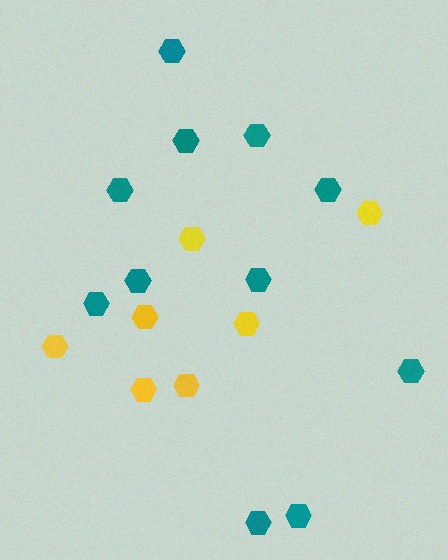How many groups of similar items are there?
There are 2 groups: one group of yellow hexagons (7) and one group of teal hexagons (11).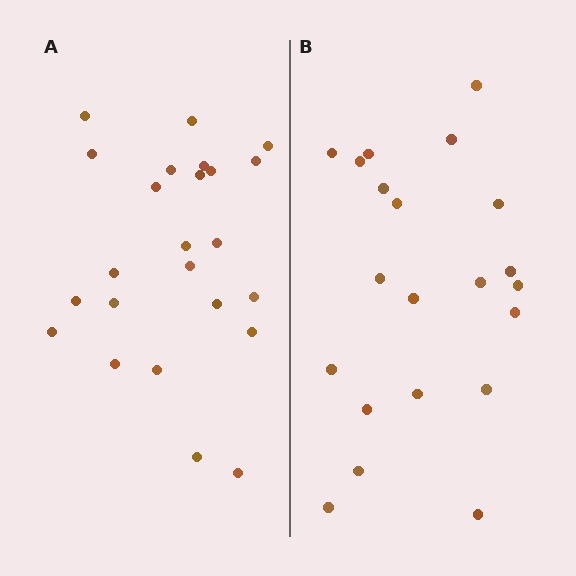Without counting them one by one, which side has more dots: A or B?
Region A (the left region) has more dots.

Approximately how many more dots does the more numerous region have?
Region A has just a few more — roughly 2 or 3 more dots than region B.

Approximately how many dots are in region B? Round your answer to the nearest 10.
About 20 dots. (The exact count is 21, which rounds to 20.)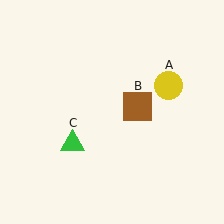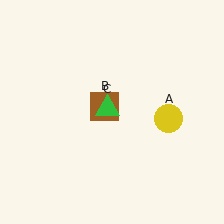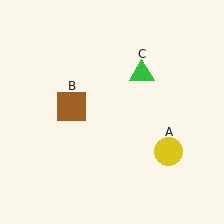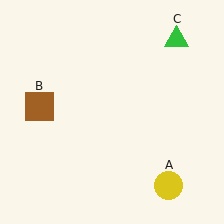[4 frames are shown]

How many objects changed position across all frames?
3 objects changed position: yellow circle (object A), brown square (object B), green triangle (object C).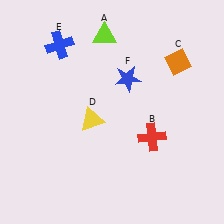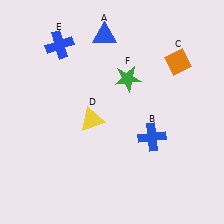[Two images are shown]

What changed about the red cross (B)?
In Image 1, B is red. In Image 2, it changed to blue.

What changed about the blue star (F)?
In Image 1, F is blue. In Image 2, it changed to green.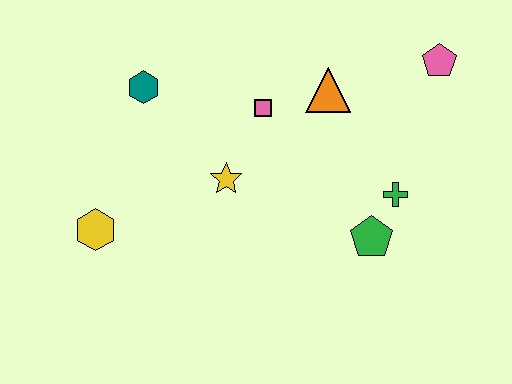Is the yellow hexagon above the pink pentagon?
No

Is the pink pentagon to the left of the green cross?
No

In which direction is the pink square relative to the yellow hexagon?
The pink square is to the right of the yellow hexagon.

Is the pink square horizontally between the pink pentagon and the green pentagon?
No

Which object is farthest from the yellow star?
The pink pentagon is farthest from the yellow star.